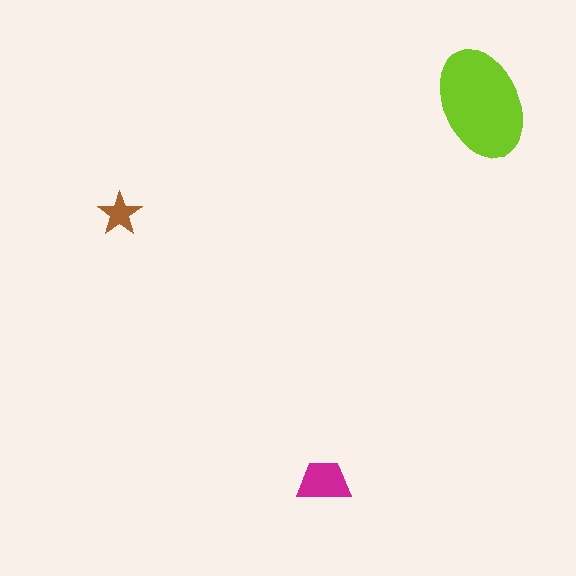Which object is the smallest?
The brown star.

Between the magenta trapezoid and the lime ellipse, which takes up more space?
The lime ellipse.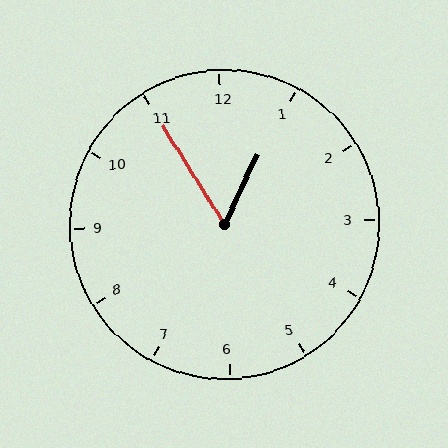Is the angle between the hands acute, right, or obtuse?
It is acute.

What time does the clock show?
12:55.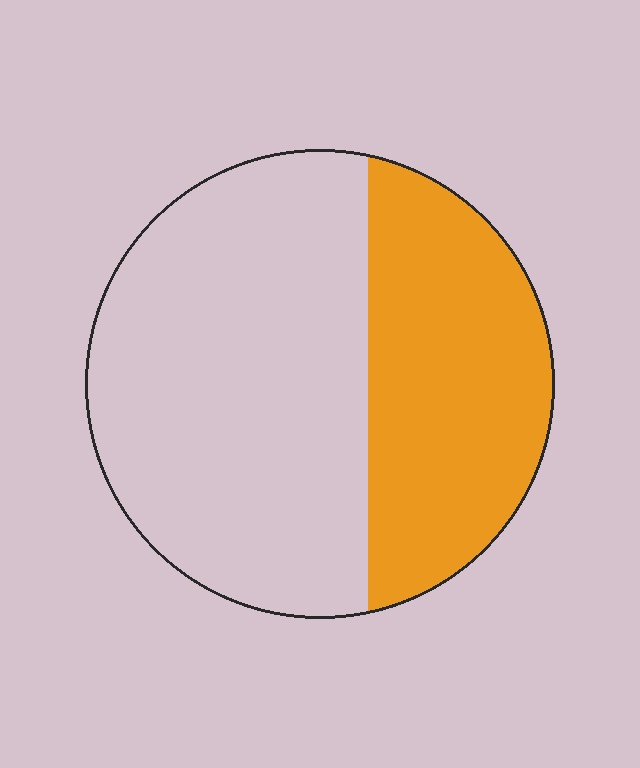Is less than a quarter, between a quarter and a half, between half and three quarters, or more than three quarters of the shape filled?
Between a quarter and a half.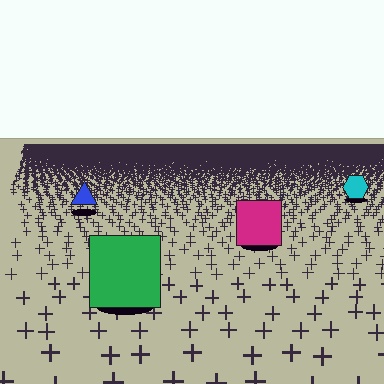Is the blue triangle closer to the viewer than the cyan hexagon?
Yes. The blue triangle is closer — you can tell from the texture gradient: the ground texture is coarser near it.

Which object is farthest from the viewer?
The cyan hexagon is farthest from the viewer. It appears smaller and the ground texture around it is denser.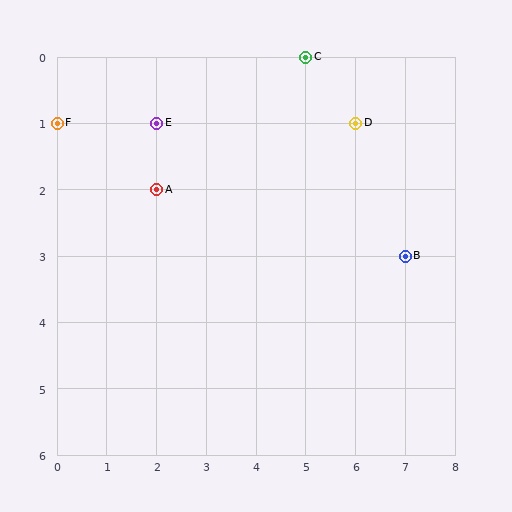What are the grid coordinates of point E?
Point E is at grid coordinates (2, 1).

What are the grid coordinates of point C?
Point C is at grid coordinates (5, 0).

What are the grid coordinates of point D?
Point D is at grid coordinates (6, 1).